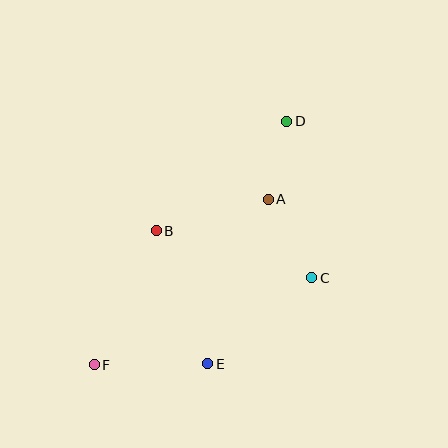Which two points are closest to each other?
Points A and D are closest to each other.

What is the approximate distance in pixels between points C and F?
The distance between C and F is approximately 234 pixels.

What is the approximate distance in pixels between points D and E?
The distance between D and E is approximately 255 pixels.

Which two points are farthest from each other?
Points D and F are farthest from each other.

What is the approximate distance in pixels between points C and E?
The distance between C and E is approximately 135 pixels.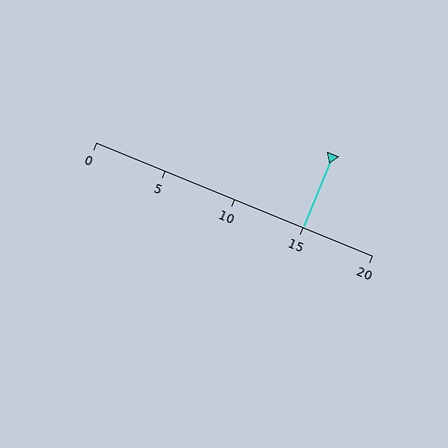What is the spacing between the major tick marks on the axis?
The major ticks are spaced 5 apart.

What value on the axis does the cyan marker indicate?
The marker indicates approximately 15.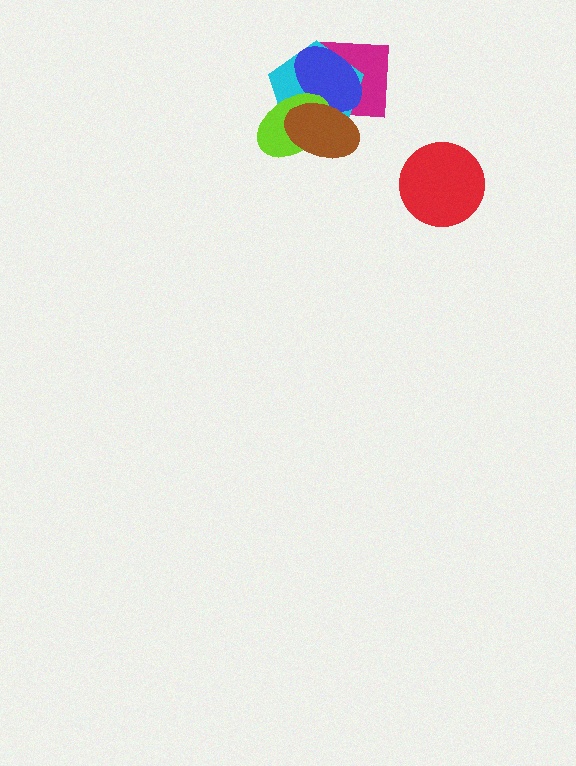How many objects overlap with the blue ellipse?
4 objects overlap with the blue ellipse.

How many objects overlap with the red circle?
0 objects overlap with the red circle.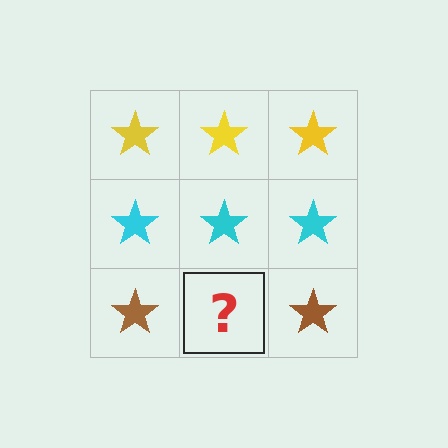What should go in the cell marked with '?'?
The missing cell should contain a brown star.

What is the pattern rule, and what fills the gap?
The rule is that each row has a consistent color. The gap should be filled with a brown star.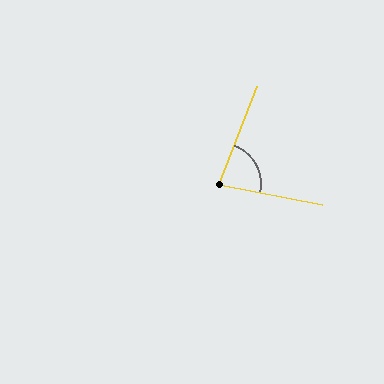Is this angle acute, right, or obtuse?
It is acute.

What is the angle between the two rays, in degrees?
Approximately 80 degrees.